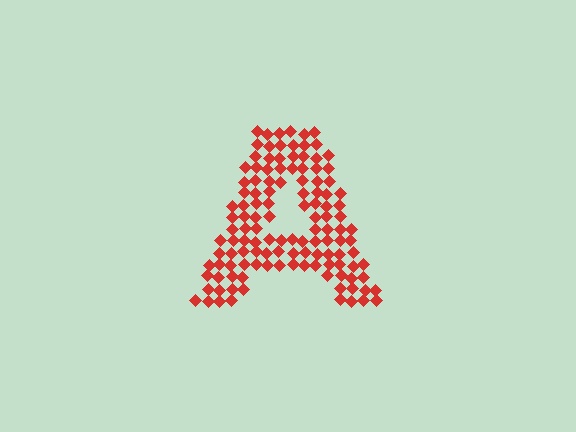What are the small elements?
The small elements are diamonds.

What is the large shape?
The large shape is the letter A.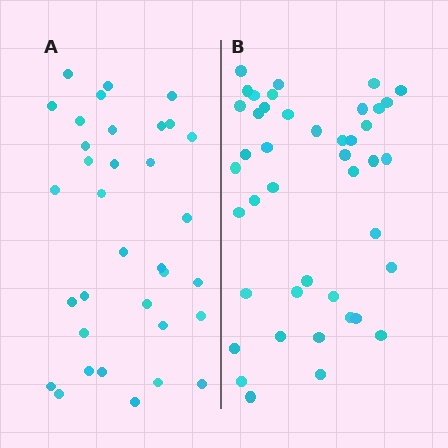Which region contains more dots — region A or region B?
Region B (the right region) has more dots.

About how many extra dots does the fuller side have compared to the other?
Region B has roughly 8 or so more dots than region A.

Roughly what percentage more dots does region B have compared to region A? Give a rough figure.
About 25% more.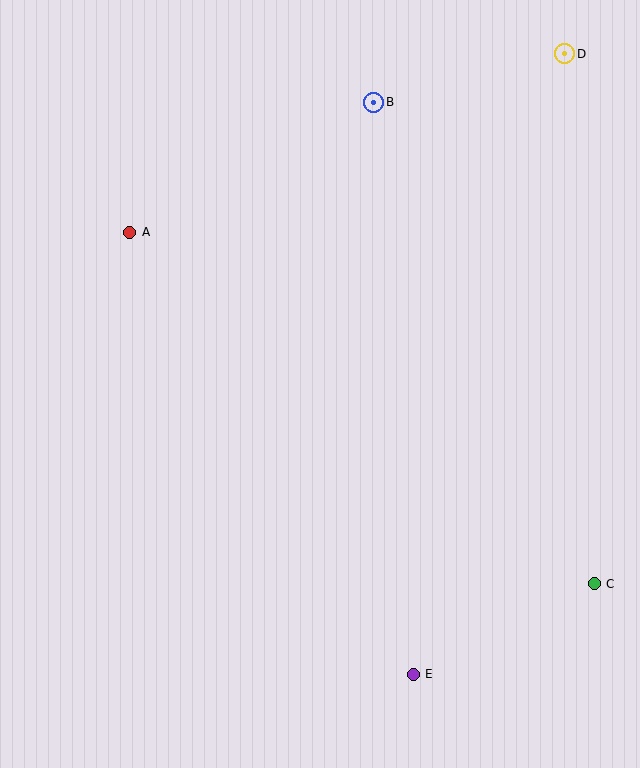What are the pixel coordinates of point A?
Point A is at (130, 232).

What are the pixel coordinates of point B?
Point B is at (374, 103).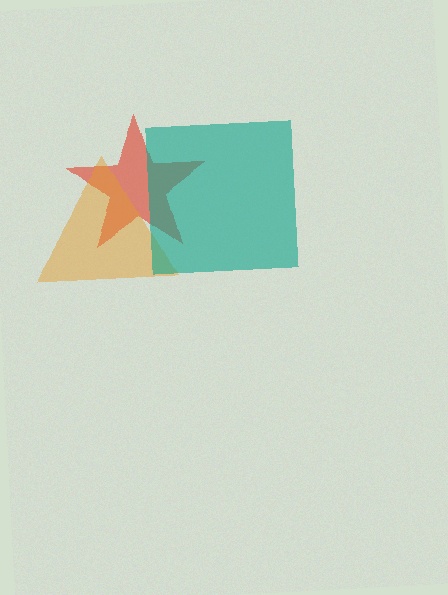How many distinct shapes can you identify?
There are 3 distinct shapes: a red star, an orange triangle, a teal square.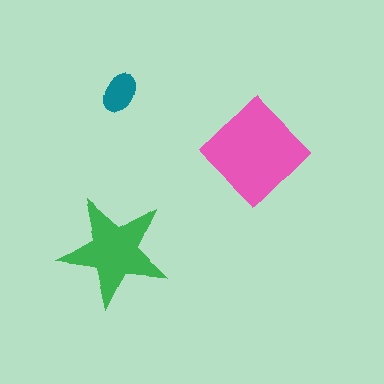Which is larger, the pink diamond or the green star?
The pink diamond.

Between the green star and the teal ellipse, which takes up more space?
The green star.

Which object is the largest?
The pink diamond.